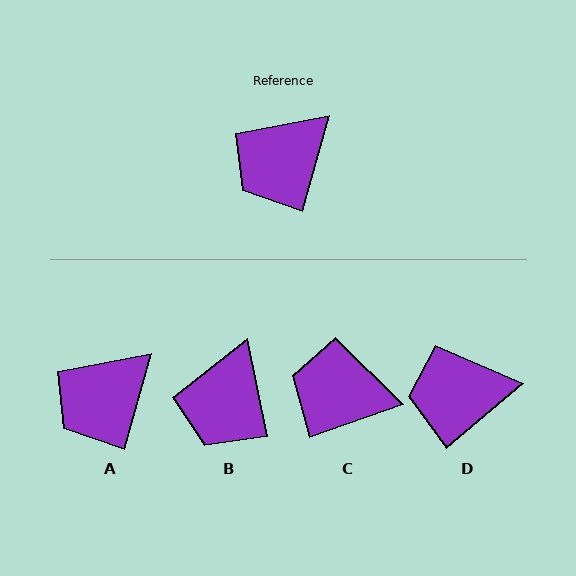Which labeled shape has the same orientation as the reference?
A.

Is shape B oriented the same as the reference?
No, it is off by about 27 degrees.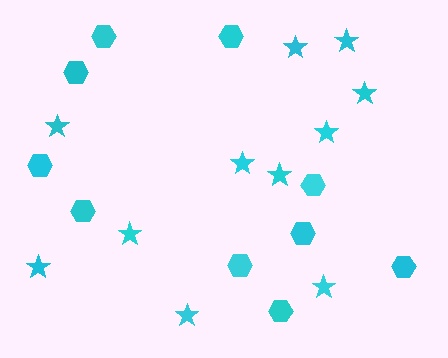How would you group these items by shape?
There are 2 groups: one group of stars (11) and one group of hexagons (10).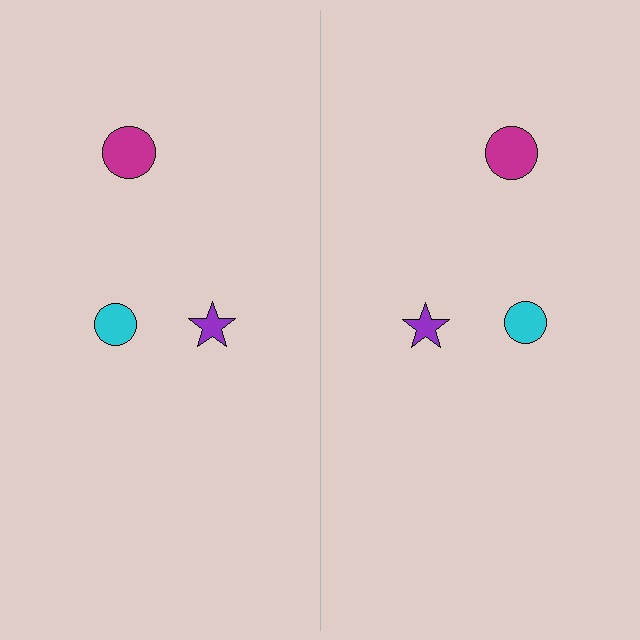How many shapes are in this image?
There are 6 shapes in this image.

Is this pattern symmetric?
Yes, this pattern has bilateral (reflection) symmetry.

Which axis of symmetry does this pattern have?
The pattern has a vertical axis of symmetry running through the center of the image.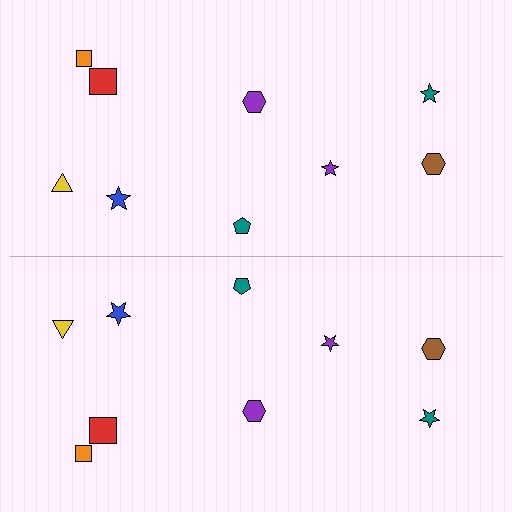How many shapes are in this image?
There are 18 shapes in this image.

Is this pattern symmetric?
Yes, this pattern has bilateral (reflection) symmetry.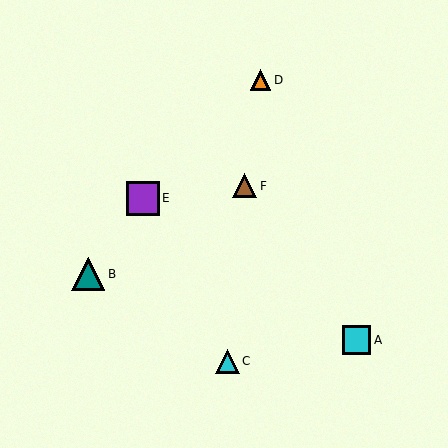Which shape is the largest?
The purple square (labeled E) is the largest.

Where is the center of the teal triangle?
The center of the teal triangle is at (88, 274).